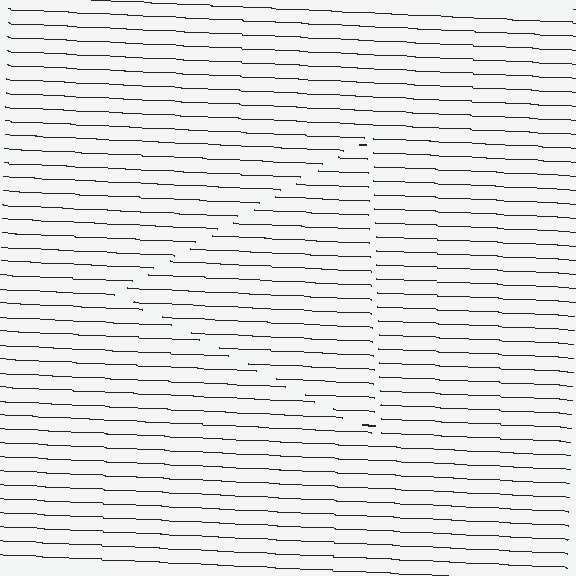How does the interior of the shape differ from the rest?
The interior of the shape contains the same grating, shifted by half a period — the contour is defined by the phase discontinuity where line-ends from the inner and outer gratings abut.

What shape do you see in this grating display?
An illusory triangle. The interior of the shape contains the same grating, shifted by half a period — the contour is defined by the phase discontinuity where line-ends from the inner and outer gratings abut.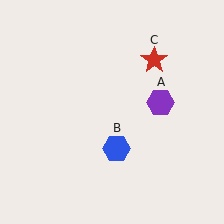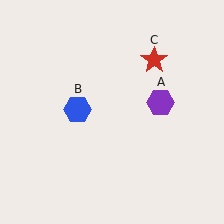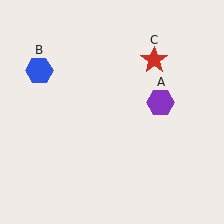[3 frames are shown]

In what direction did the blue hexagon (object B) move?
The blue hexagon (object B) moved up and to the left.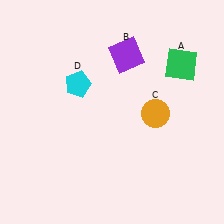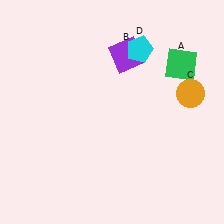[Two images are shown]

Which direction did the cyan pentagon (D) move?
The cyan pentagon (D) moved right.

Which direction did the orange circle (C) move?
The orange circle (C) moved right.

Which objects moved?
The objects that moved are: the orange circle (C), the cyan pentagon (D).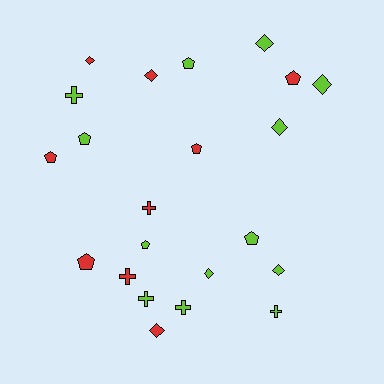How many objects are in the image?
There are 22 objects.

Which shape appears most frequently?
Pentagon, with 8 objects.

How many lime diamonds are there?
There are 5 lime diamonds.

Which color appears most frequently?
Lime, with 13 objects.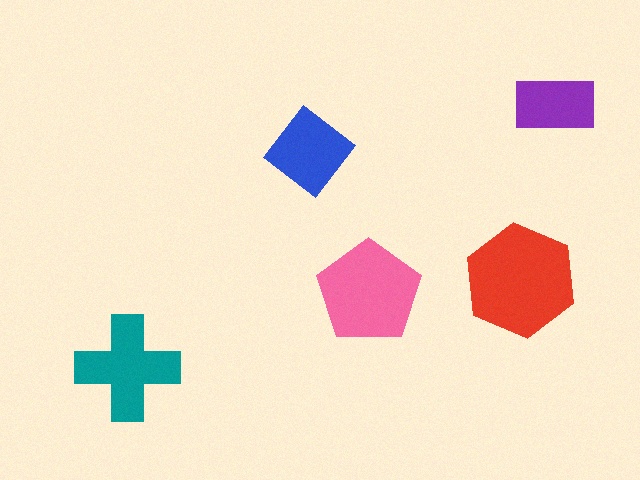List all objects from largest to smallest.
The red hexagon, the pink pentagon, the teal cross, the blue diamond, the purple rectangle.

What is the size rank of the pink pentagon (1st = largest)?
2nd.